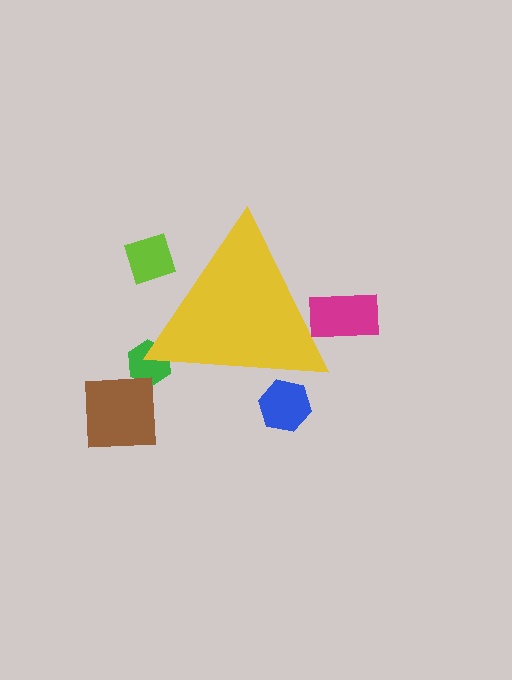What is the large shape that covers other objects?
A yellow triangle.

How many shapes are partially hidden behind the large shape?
4 shapes are partially hidden.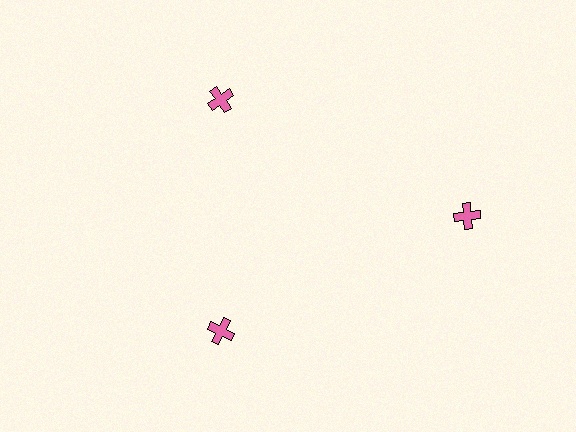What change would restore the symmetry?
The symmetry would be restored by moving it inward, back onto the ring so that all 3 crosses sit at equal angles and equal distance from the center.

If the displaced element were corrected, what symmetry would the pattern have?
It would have 3-fold rotational symmetry — the pattern would map onto itself every 120 degrees.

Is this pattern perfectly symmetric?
No. The 3 pink crosses are arranged in a ring, but one element near the 3 o'clock position is pushed outward from the center, breaking the 3-fold rotational symmetry.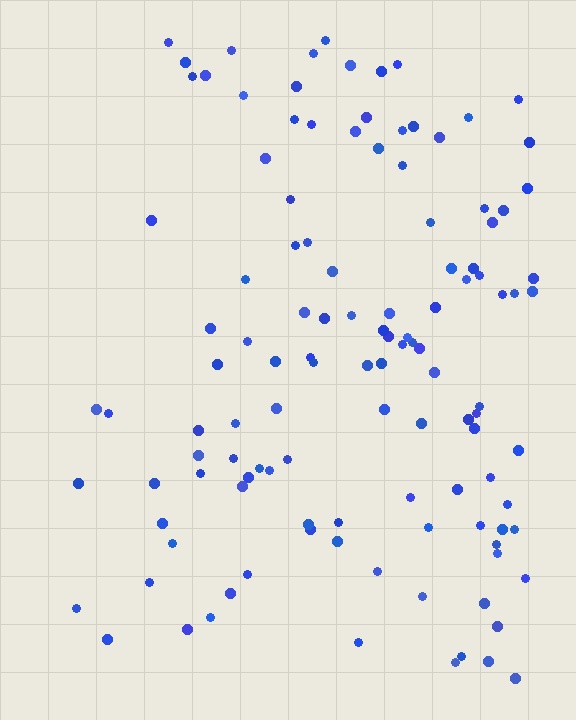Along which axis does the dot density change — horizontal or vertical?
Horizontal.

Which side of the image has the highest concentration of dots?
The right.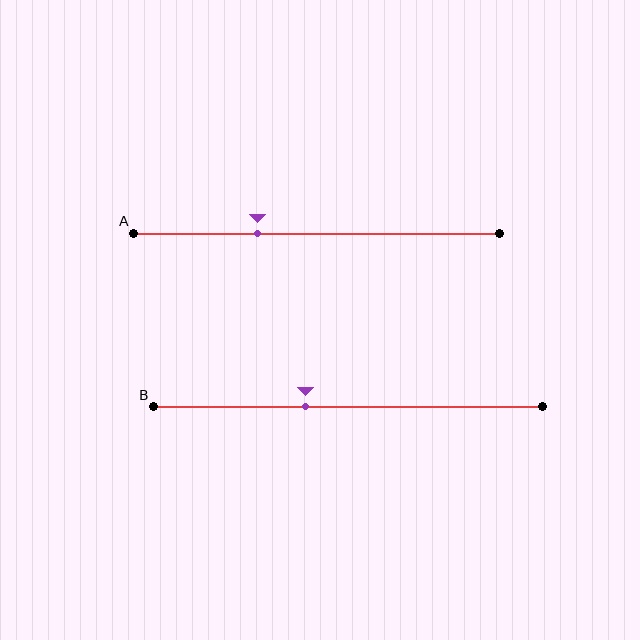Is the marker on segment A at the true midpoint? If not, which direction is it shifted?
No, the marker on segment A is shifted to the left by about 16% of the segment length.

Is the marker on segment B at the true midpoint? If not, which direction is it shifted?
No, the marker on segment B is shifted to the left by about 11% of the segment length.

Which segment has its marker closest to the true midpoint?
Segment B has its marker closest to the true midpoint.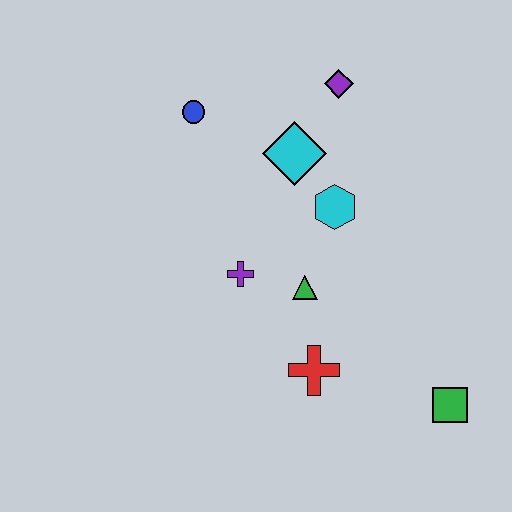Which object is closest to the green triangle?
The purple cross is closest to the green triangle.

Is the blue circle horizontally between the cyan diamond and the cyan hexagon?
No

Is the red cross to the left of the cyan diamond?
No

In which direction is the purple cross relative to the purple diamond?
The purple cross is below the purple diamond.